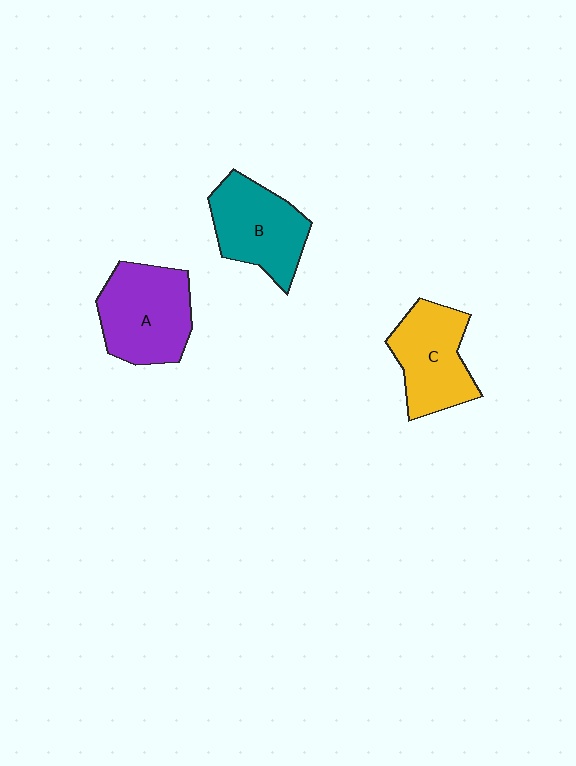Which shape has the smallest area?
Shape C (yellow).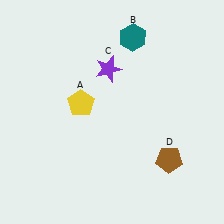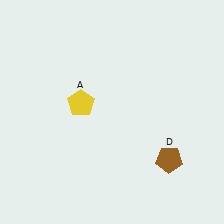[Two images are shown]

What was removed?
The teal hexagon (B), the purple star (C) were removed in Image 2.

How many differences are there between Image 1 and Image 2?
There are 2 differences between the two images.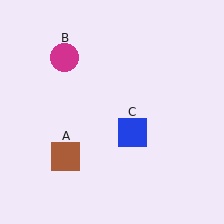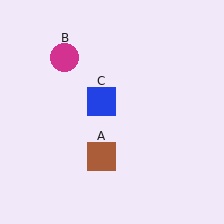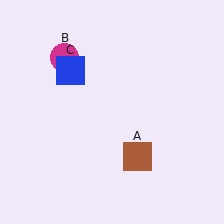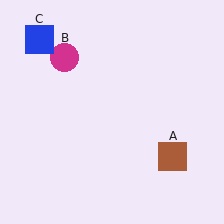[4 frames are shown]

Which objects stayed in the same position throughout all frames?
Magenta circle (object B) remained stationary.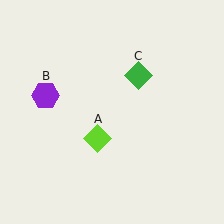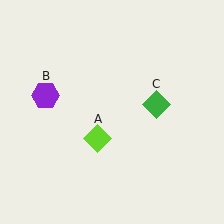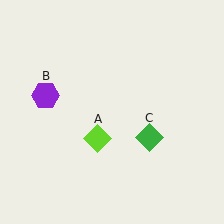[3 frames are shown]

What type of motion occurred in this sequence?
The green diamond (object C) rotated clockwise around the center of the scene.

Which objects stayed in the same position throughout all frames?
Lime diamond (object A) and purple hexagon (object B) remained stationary.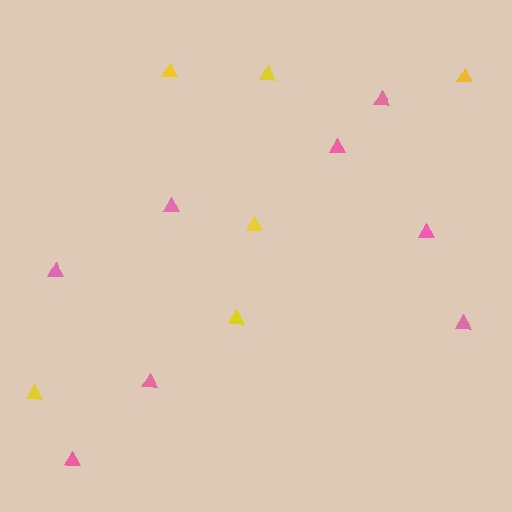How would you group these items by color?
There are 2 groups: one group of pink triangles (8) and one group of yellow triangles (6).